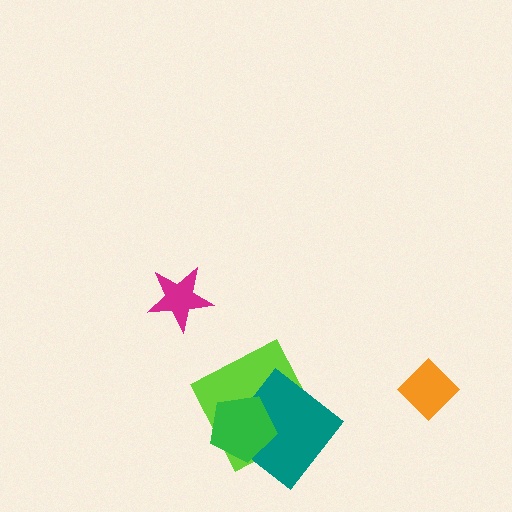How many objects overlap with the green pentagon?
2 objects overlap with the green pentagon.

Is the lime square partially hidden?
Yes, it is partially covered by another shape.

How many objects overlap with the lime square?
2 objects overlap with the lime square.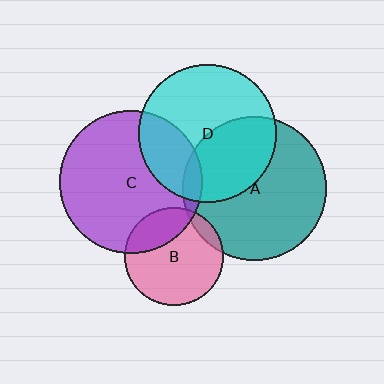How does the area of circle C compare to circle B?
Approximately 2.1 times.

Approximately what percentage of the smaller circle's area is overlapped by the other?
Approximately 40%.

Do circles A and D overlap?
Yes.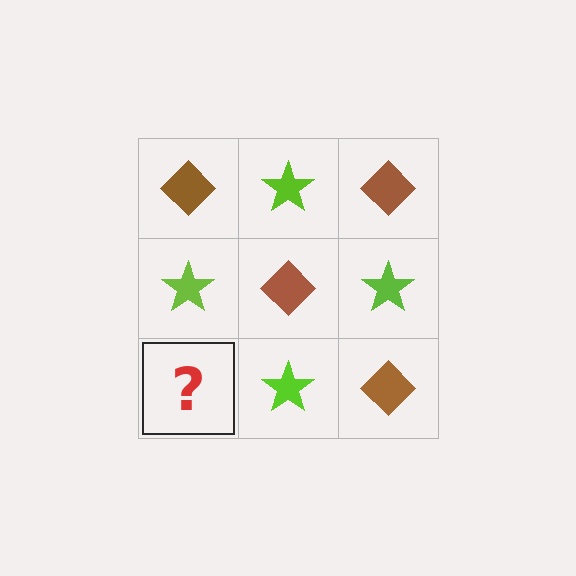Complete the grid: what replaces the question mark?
The question mark should be replaced with a brown diamond.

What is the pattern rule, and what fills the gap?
The rule is that it alternates brown diamond and lime star in a checkerboard pattern. The gap should be filled with a brown diamond.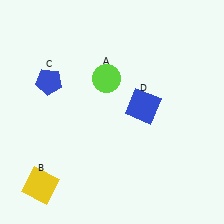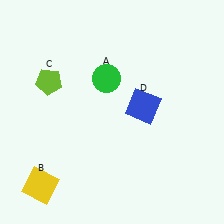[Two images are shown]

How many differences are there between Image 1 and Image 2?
There are 2 differences between the two images.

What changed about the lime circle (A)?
In Image 1, A is lime. In Image 2, it changed to green.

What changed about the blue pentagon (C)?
In Image 1, C is blue. In Image 2, it changed to lime.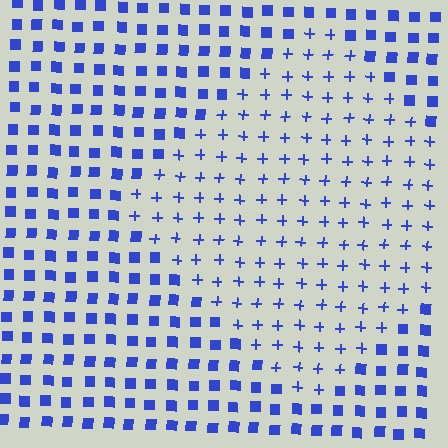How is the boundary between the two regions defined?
The boundary is defined by a change in element shape: plus signs inside vs. squares outside. All elements share the same color and spacing.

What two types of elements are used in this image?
The image uses plus signs inside the diamond region and squares outside it.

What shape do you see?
I see a diamond.